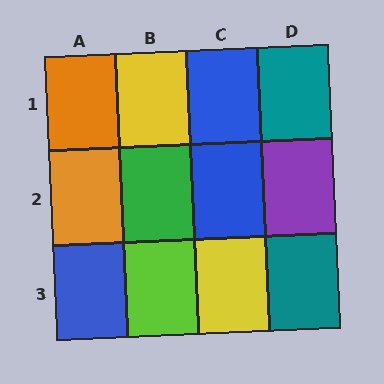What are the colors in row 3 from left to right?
Blue, lime, yellow, teal.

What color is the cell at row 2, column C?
Blue.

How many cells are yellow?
2 cells are yellow.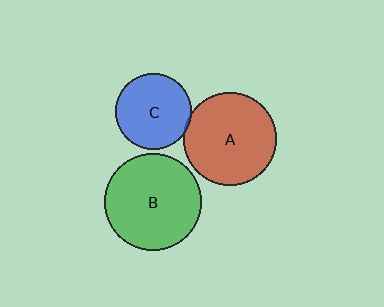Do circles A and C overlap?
Yes.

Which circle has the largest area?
Circle B (green).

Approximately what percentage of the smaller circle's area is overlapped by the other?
Approximately 5%.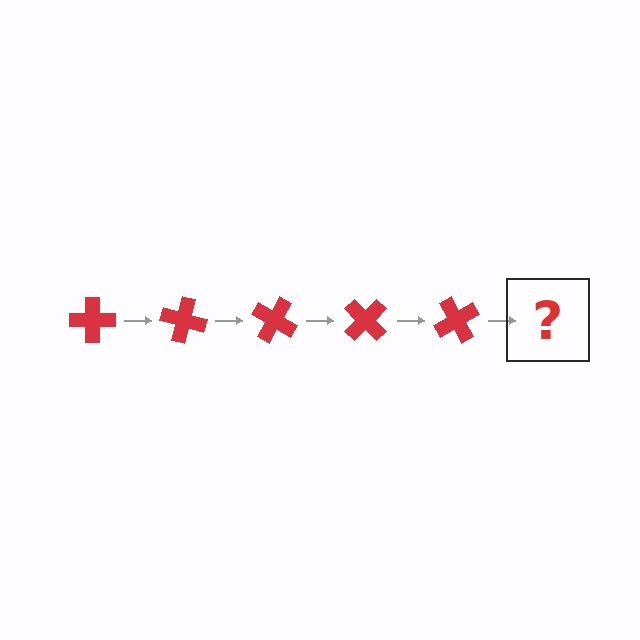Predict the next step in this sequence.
The next step is a red cross rotated 75 degrees.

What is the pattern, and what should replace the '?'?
The pattern is that the cross rotates 15 degrees each step. The '?' should be a red cross rotated 75 degrees.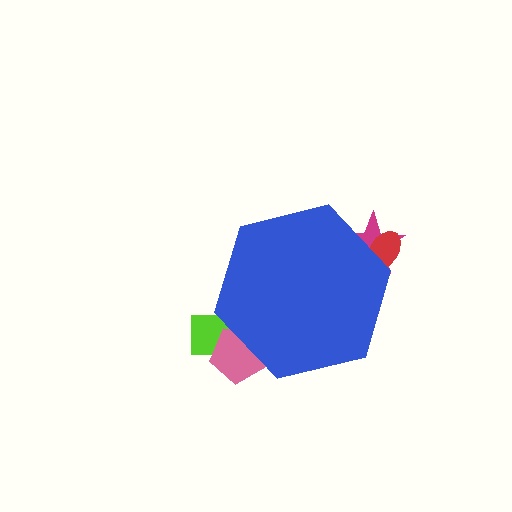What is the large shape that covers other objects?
A blue hexagon.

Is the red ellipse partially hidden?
Yes, the red ellipse is partially hidden behind the blue hexagon.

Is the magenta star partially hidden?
Yes, the magenta star is partially hidden behind the blue hexagon.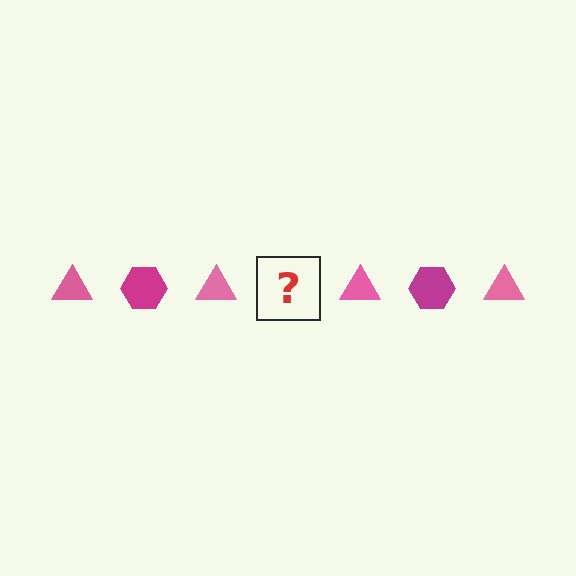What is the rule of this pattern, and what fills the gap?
The rule is that the pattern alternates between pink triangle and magenta hexagon. The gap should be filled with a magenta hexagon.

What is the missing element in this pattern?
The missing element is a magenta hexagon.